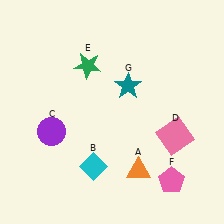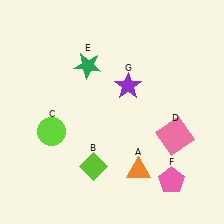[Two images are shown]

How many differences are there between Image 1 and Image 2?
There are 3 differences between the two images.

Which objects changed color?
B changed from cyan to lime. C changed from purple to lime. G changed from teal to purple.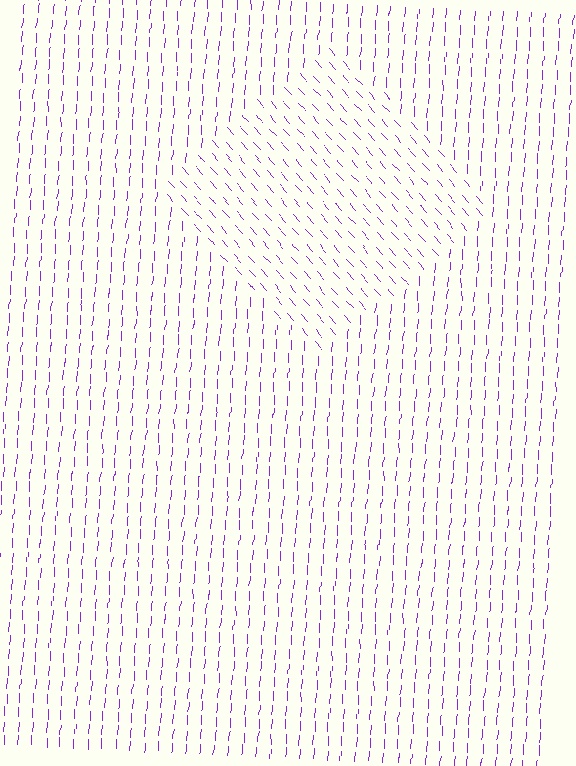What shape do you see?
I see a diamond.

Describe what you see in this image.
The image is filled with small purple line segments. A diamond region in the image has lines oriented differently from the surrounding lines, creating a visible texture boundary.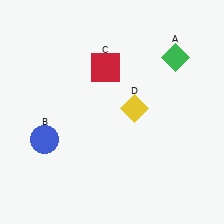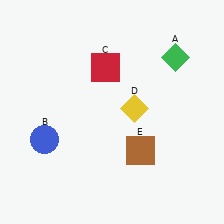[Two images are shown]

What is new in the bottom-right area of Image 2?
A brown square (E) was added in the bottom-right area of Image 2.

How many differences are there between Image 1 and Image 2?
There is 1 difference between the two images.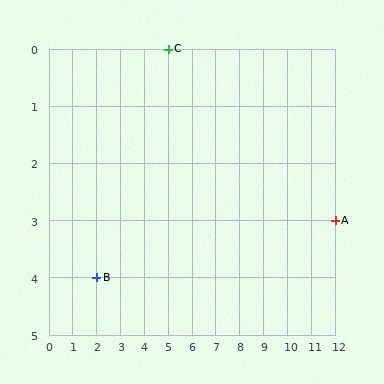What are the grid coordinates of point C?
Point C is at grid coordinates (5, 0).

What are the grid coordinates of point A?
Point A is at grid coordinates (12, 3).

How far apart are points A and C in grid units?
Points A and C are 7 columns and 3 rows apart (about 7.6 grid units diagonally).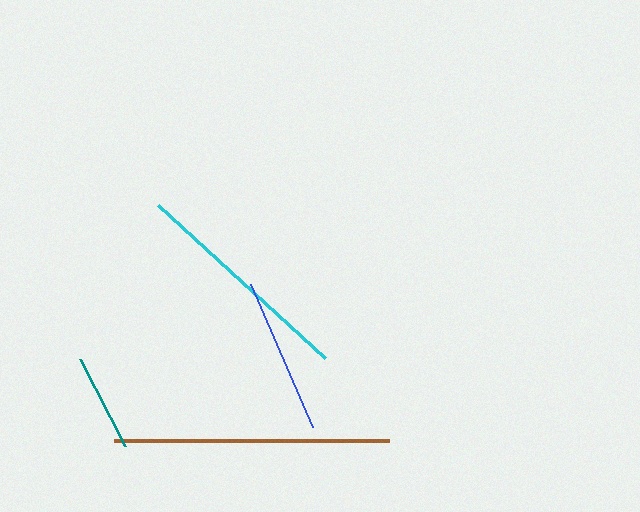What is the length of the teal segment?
The teal segment is approximately 98 pixels long.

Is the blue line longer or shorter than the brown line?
The brown line is longer than the blue line.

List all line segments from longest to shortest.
From longest to shortest: brown, cyan, blue, teal.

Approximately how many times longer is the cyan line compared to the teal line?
The cyan line is approximately 2.3 times the length of the teal line.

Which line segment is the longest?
The brown line is the longest at approximately 274 pixels.